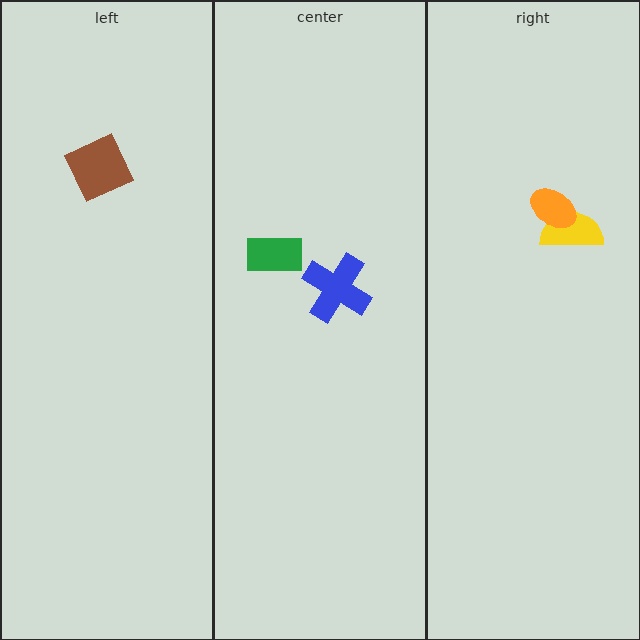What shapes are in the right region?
The yellow semicircle, the orange ellipse.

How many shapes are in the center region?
2.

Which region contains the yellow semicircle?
The right region.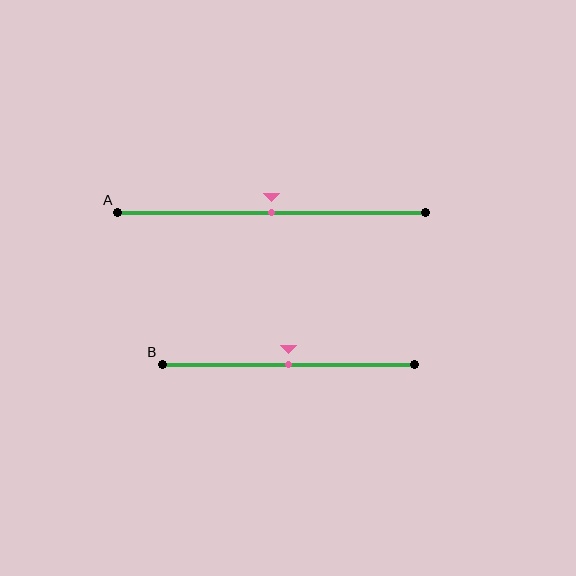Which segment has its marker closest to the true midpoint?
Segment A has its marker closest to the true midpoint.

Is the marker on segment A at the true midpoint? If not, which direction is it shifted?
Yes, the marker on segment A is at the true midpoint.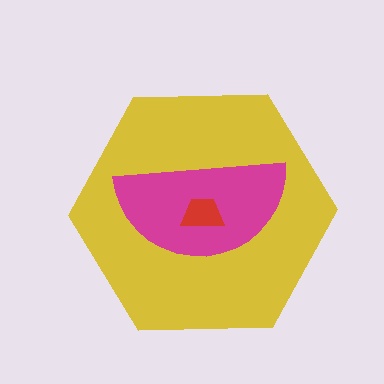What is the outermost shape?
The yellow hexagon.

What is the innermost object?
The red trapezoid.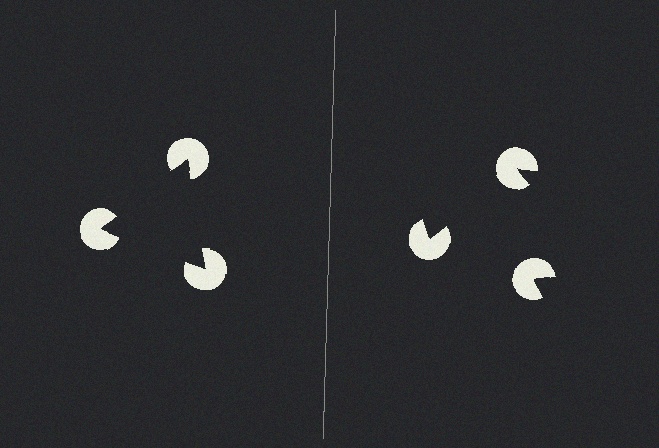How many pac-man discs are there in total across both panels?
6 — 3 on each side.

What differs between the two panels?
The pac-man discs are positioned identically on both sides; only the wedge orientations differ. On the left they align to a triangle; on the right they are misaligned.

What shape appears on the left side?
An illusory triangle.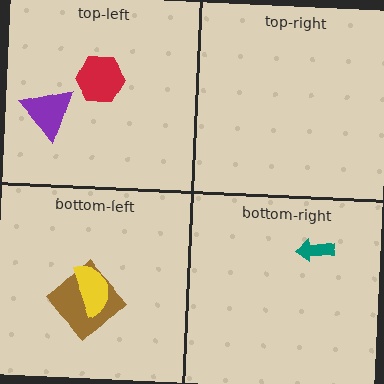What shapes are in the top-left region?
The red hexagon, the purple triangle.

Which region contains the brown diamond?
The bottom-left region.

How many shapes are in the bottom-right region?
1.